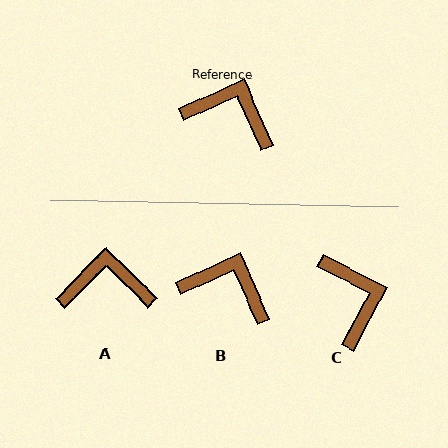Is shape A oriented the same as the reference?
No, it is off by about 22 degrees.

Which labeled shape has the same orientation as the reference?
B.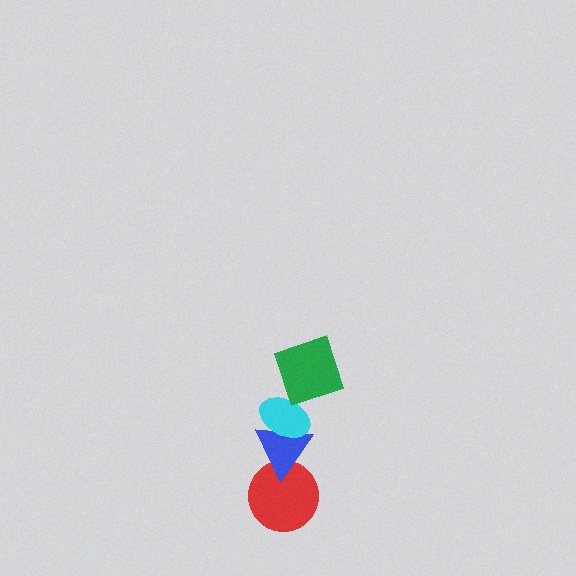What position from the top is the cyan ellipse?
The cyan ellipse is 2nd from the top.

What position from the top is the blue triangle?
The blue triangle is 3rd from the top.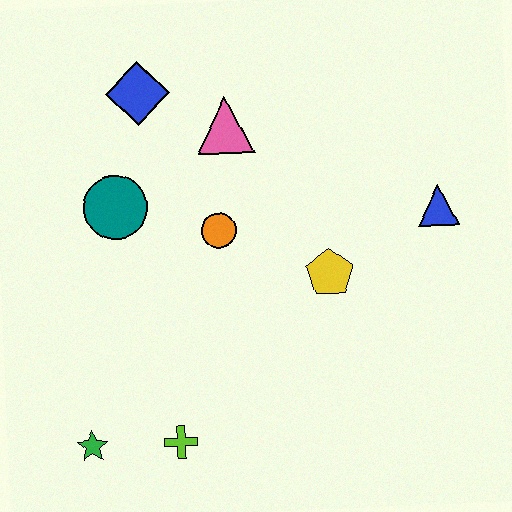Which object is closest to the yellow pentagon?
The orange circle is closest to the yellow pentagon.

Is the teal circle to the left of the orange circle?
Yes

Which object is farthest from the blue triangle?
The green star is farthest from the blue triangle.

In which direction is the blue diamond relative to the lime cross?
The blue diamond is above the lime cross.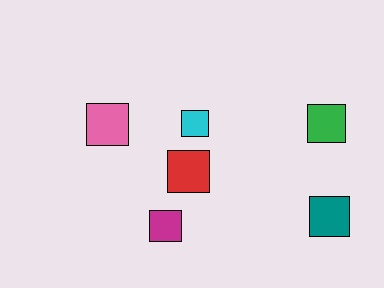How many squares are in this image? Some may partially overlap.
There are 6 squares.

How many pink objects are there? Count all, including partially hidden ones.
There is 1 pink object.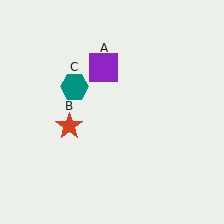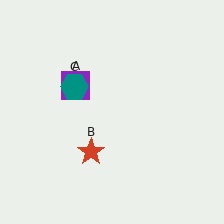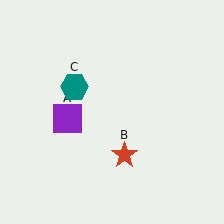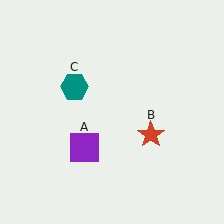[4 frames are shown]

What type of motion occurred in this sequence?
The purple square (object A), red star (object B) rotated counterclockwise around the center of the scene.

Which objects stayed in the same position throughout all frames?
Teal hexagon (object C) remained stationary.